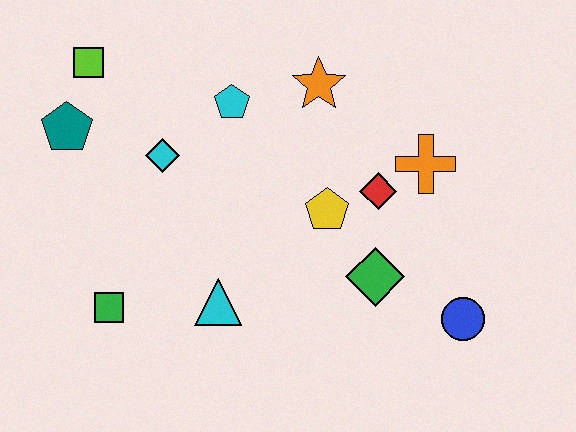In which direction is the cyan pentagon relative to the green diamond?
The cyan pentagon is above the green diamond.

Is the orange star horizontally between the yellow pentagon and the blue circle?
No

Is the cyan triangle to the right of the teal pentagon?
Yes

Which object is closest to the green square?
The cyan triangle is closest to the green square.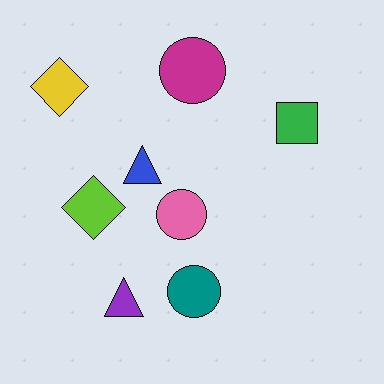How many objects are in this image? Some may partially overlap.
There are 8 objects.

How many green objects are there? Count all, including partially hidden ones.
There is 1 green object.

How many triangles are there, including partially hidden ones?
There are 2 triangles.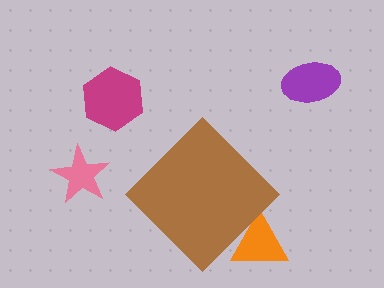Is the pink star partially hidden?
No, the pink star is fully visible.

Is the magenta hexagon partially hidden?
No, the magenta hexagon is fully visible.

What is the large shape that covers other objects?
A brown diamond.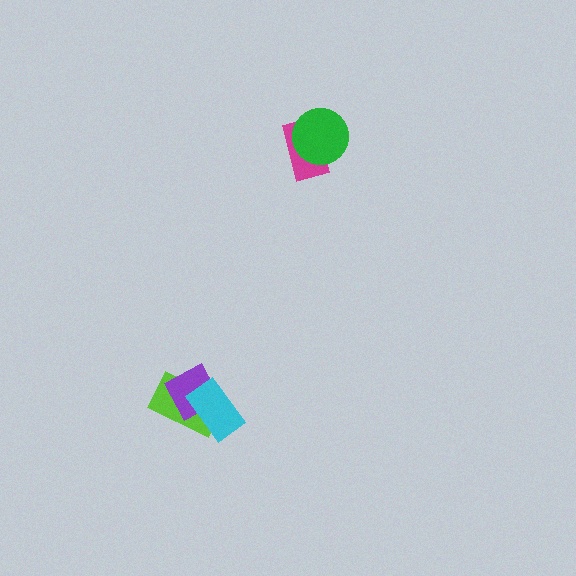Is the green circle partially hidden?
No, no other shape covers it.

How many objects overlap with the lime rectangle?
2 objects overlap with the lime rectangle.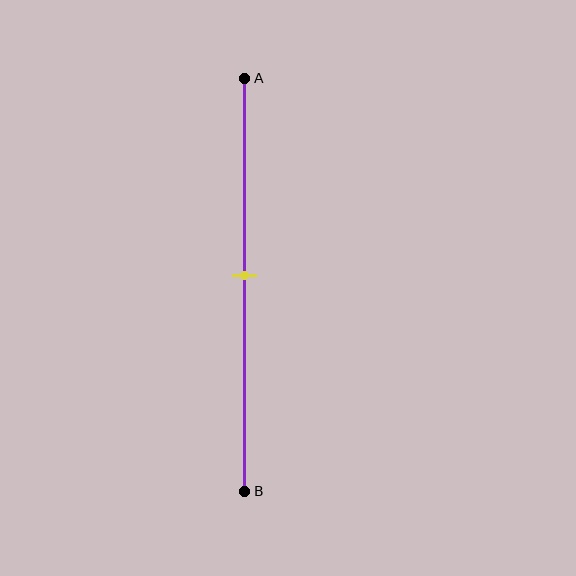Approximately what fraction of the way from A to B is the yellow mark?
The yellow mark is approximately 50% of the way from A to B.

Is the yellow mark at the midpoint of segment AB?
Yes, the mark is approximately at the midpoint.